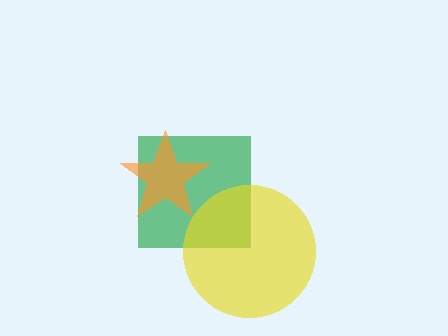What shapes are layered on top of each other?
The layered shapes are: a green square, an orange star, a yellow circle.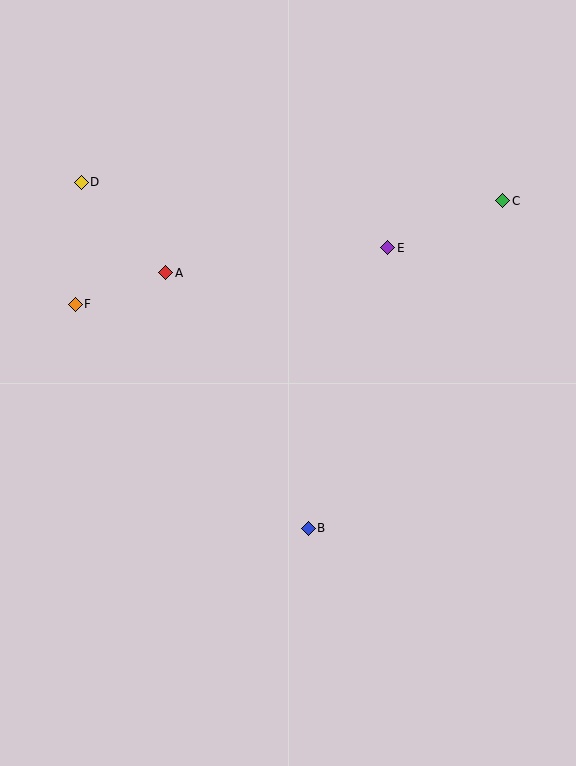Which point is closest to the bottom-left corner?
Point B is closest to the bottom-left corner.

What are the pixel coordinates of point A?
Point A is at (166, 273).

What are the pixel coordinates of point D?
Point D is at (81, 182).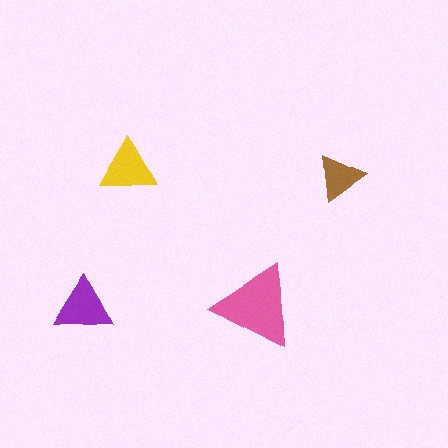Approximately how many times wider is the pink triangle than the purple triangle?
About 1.5 times wider.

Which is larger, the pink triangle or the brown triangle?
The pink one.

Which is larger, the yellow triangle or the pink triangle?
The pink one.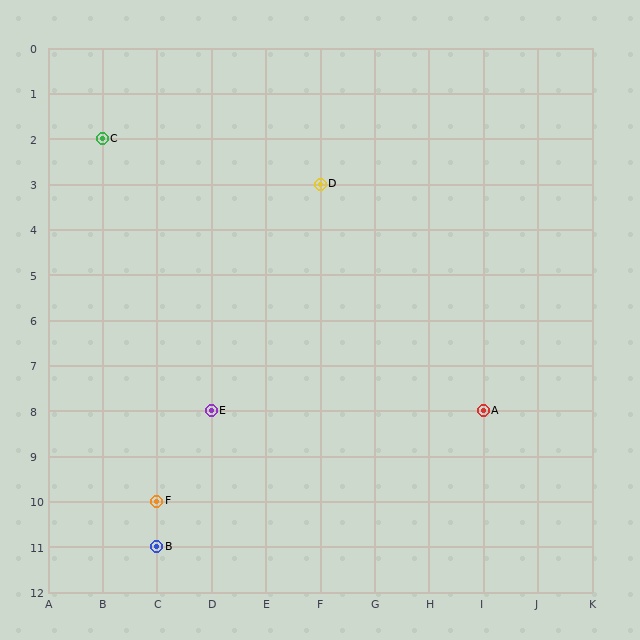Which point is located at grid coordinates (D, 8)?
Point E is at (D, 8).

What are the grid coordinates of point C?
Point C is at grid coordinates (B, 2).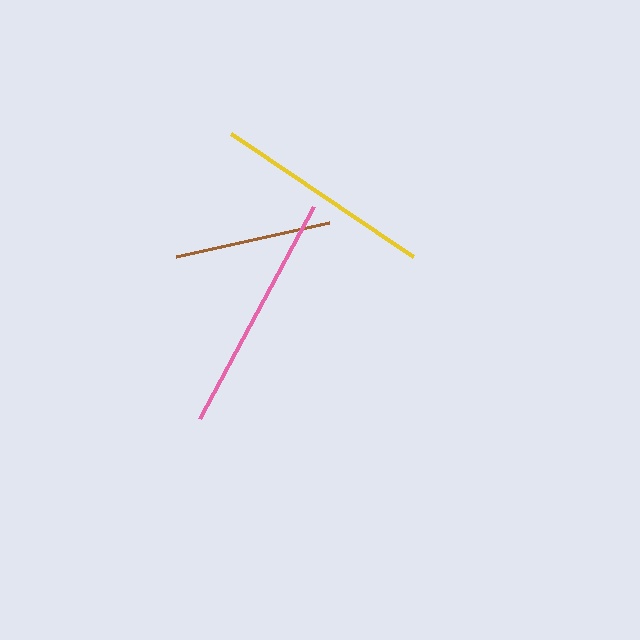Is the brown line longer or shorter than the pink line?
The pink line is longer than the brown line.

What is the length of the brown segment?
The brown segment is approximately 157 pixels long.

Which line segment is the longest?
The pink line is the longest at approximately 241 pixels.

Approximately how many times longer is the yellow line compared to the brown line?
The yellow line is approximately 1.4 times the length of the brown line.